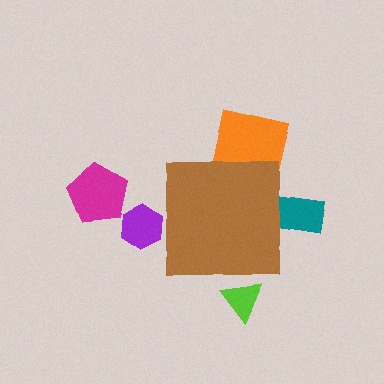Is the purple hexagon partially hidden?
Yes, the purple hexagon is partially hidden behind the brown square.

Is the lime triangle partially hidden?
Yes, the lime triangle is partially hidden behind the brown square.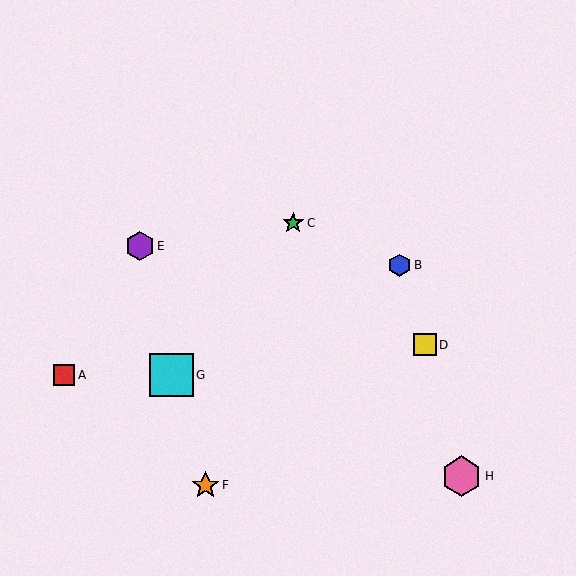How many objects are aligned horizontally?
2 objects (A, G) are aligned horizontally.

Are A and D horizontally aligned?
No, A is at y≈375 and D is at y≈345.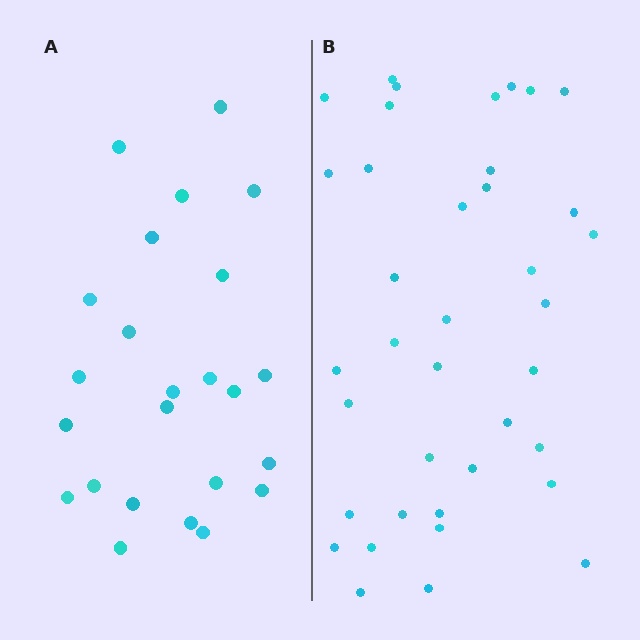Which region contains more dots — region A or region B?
Region B (the right region) has more dots.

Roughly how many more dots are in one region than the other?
Region B has approximately 15 more dots than region A.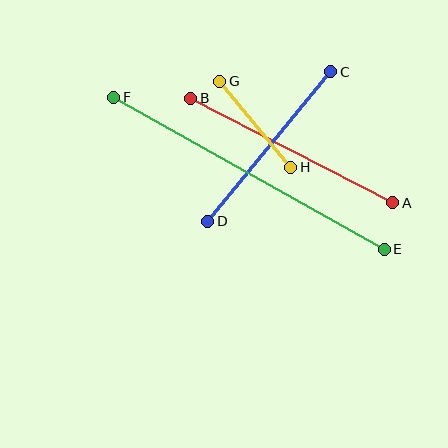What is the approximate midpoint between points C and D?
The midpoint is at approximately (269, 146) pixels.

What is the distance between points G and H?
The distance is approximately 111 pixels.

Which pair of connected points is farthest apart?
Points E and F are farthest apart.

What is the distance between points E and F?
The distance is approximately 310 pixels.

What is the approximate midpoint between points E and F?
The midpoint is at approximately (249, 173) pixels.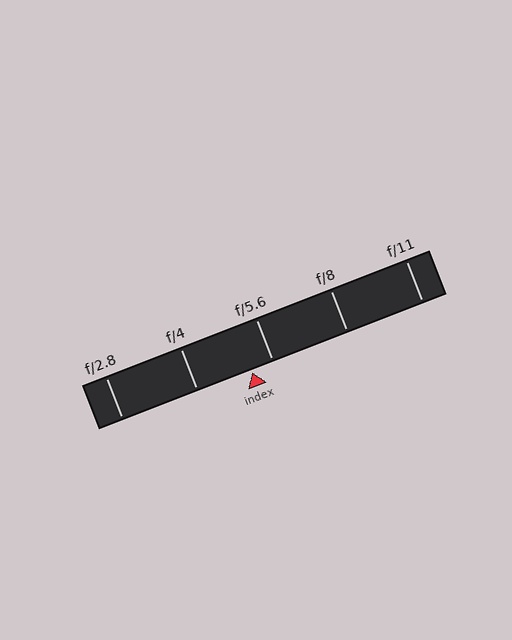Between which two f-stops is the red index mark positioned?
The index mark is between f/4 and f/5.6.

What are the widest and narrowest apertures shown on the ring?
The widest aperture shown is f/2.8 and the narrowest is f/11.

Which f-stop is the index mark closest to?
The index mark is closest to f/5.6.